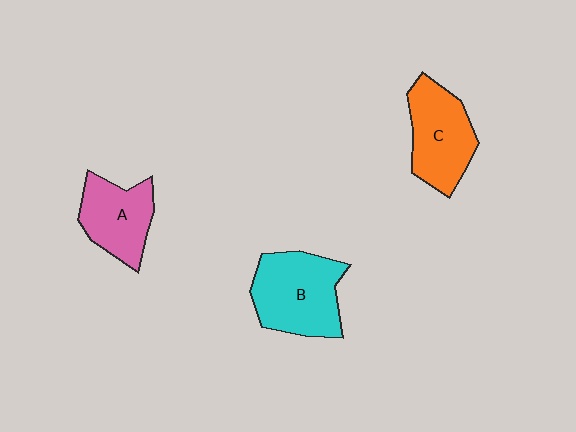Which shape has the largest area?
Shape B (cyan).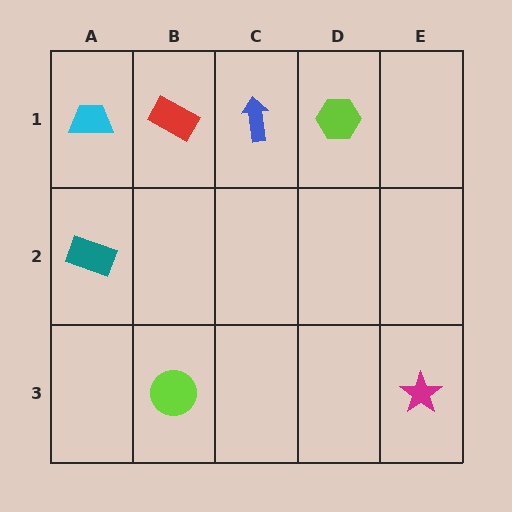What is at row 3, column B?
A lime circle.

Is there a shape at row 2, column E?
No, that cell is empty.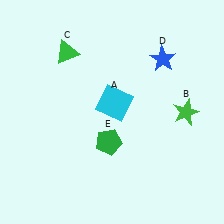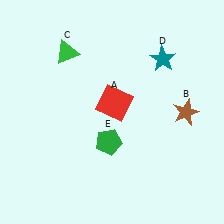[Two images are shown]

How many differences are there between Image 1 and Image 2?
There are 3 differences between the two images.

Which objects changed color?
A changed from cyan to red. B changed from green to brown. D changed from blue to teal.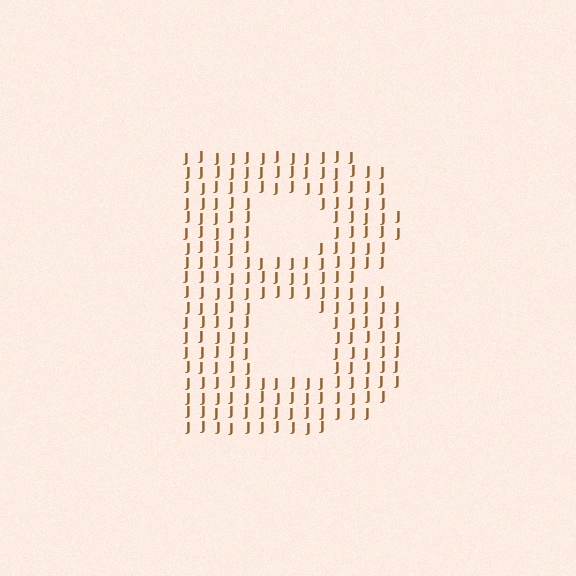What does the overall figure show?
The overall figure shows the letter B.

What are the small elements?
The small elements are letter J's.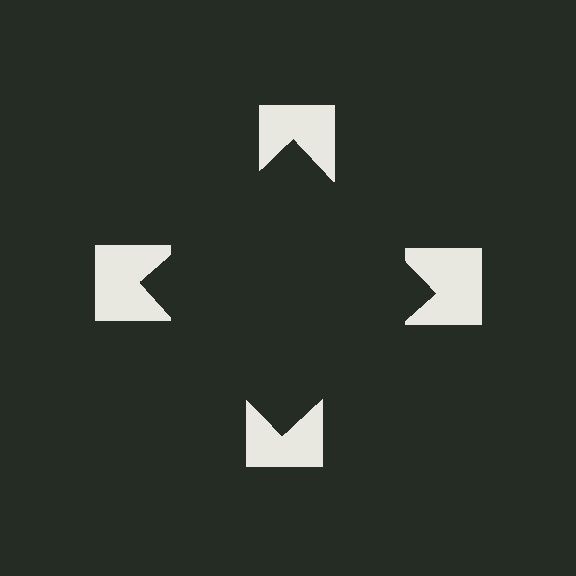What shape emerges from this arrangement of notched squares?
An illusory square — its edges are inferred from the aligned wedge cuts in the notched squares, not physically drawn.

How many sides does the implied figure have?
4 sides.